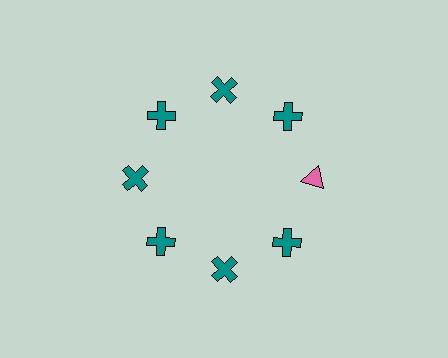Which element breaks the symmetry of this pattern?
The pink triangle at roughly the 3 o'clock position breaks the symmetry. All other shapes are teal crosses.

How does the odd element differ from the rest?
It differs in both color (pink instead of teal) and shape (triangle instead of cross).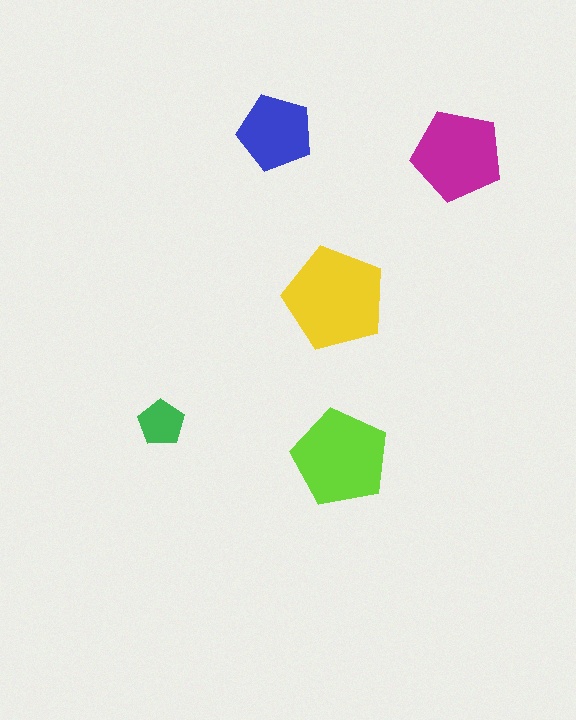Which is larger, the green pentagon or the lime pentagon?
The lime one.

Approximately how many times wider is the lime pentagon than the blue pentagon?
About 1.5 times wider.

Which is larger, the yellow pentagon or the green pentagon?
The yellow one.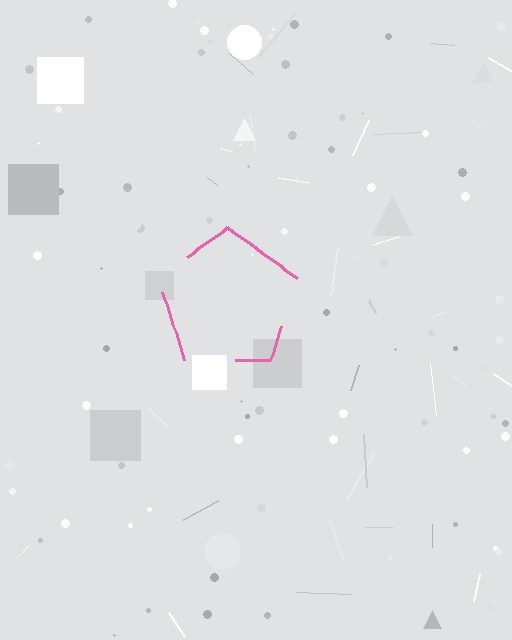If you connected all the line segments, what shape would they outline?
They would outline a pentagon.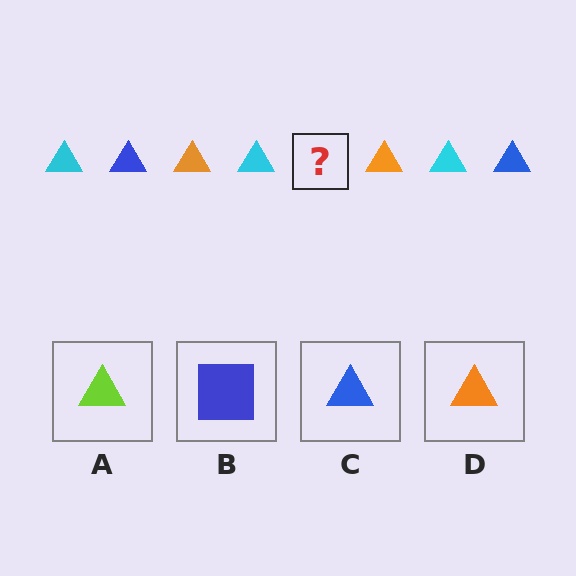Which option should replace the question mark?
Option C.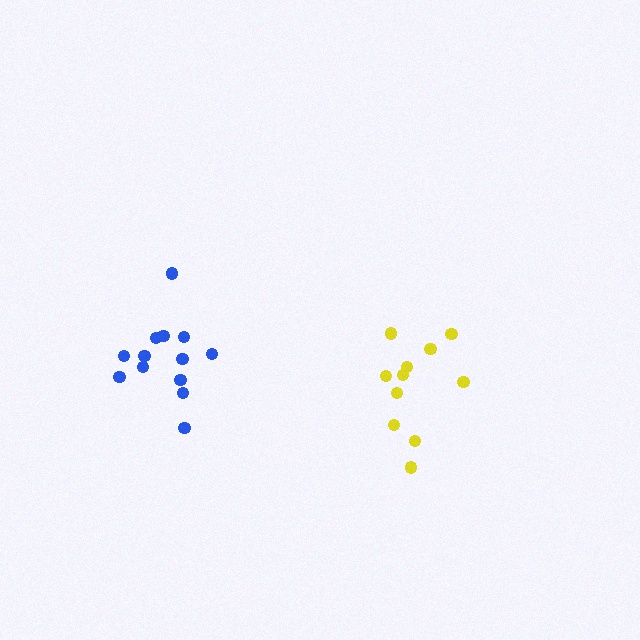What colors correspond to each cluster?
The clusters are colored: blue, yellow.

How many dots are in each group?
Group 1: 13 dots, Group 2: 11 dots (24 total).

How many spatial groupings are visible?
There are 2 spatial groupings.